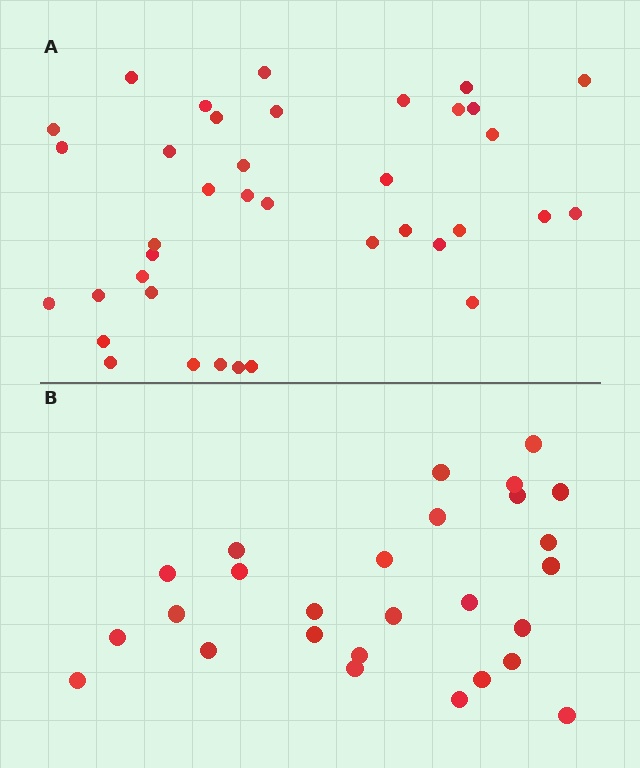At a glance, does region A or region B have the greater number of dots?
Region A (the top region) has more dots.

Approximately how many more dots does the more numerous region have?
Region A has roughly 12 or so more dots than region B.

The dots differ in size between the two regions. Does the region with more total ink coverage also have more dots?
No. Region B has more total ink coverage because its dots are larger, but region A actually contains more individual dots. Total area can be misleading — the number of items is what matters here.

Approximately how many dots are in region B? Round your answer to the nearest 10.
About 30 dots. (The exact count is 27, which rounds to 30.)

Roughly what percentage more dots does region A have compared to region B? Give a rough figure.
About 40% more.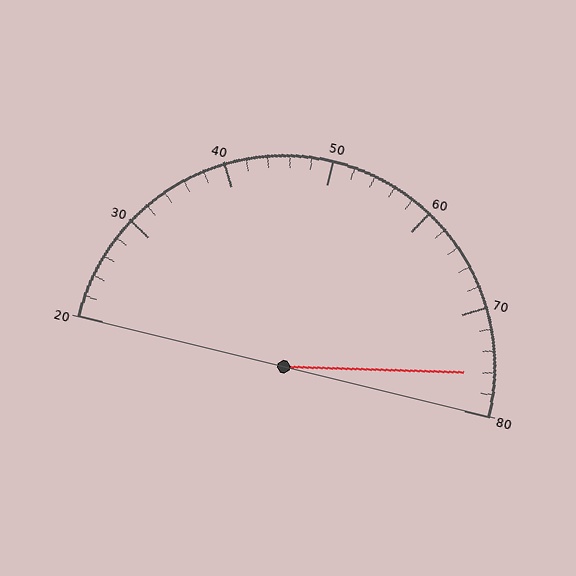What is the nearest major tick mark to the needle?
The nearest major tick mark is 80.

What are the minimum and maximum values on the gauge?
The gauge ranges from 20 to 80.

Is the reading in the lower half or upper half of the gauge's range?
The reading is in the upper half of the range (20 to 80).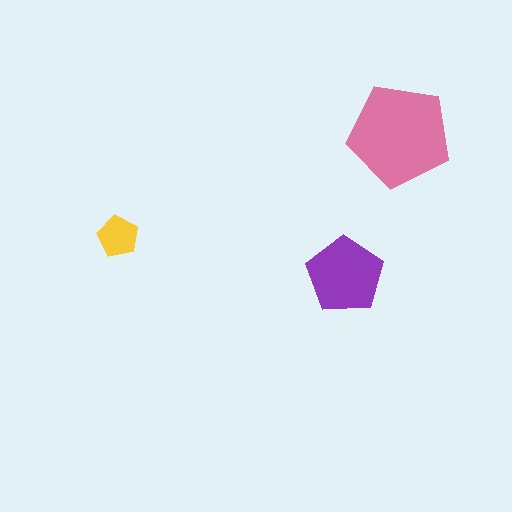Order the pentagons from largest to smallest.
the pink one, the purple one, the yellow one.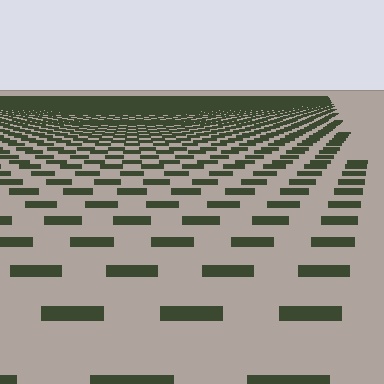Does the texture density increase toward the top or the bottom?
Density increases toward the top.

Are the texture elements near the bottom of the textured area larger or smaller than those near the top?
Larger. Near the bottom, elements are closer to the viewer and appear at a bigger on-screen size.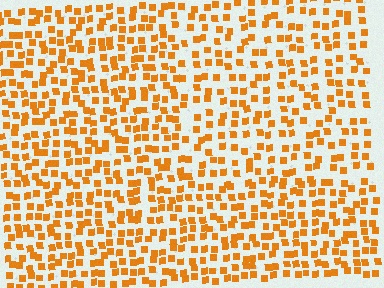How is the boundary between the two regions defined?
The boundary is defined by a change in element density (approximately 1.4x ratio). All elements are the same color, size, and shape.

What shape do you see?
I see a rectangle.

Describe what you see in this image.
The image contains small orange elements arranged at two different densities. A rectangle-shaped region is visible where the elements are less densely packed than the surrounding area.